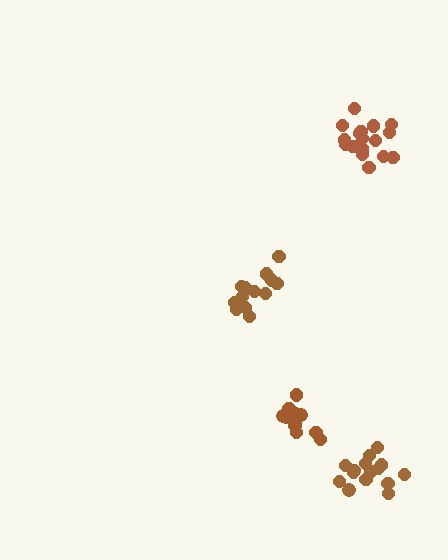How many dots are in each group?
Group 1: 19 dots, Group 2: 15 dots, Group 3: 13 dots, Group 4: 13 dots (60 total).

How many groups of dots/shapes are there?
There are 4 groups.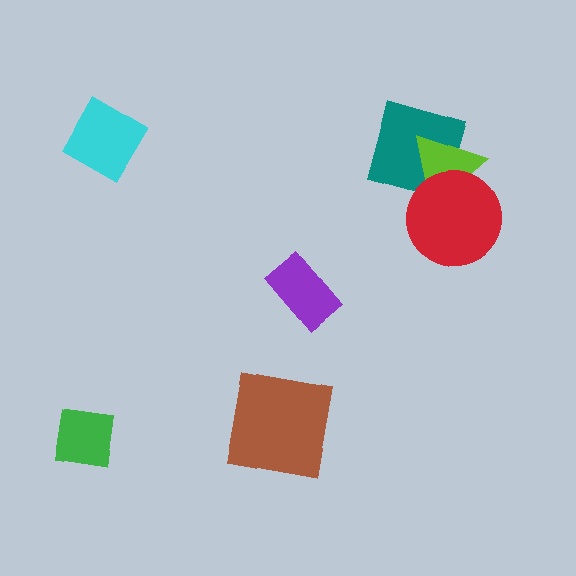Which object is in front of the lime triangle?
The red circle is in front of the lime triangle.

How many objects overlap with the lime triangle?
2 objects overlap with the lime triangle.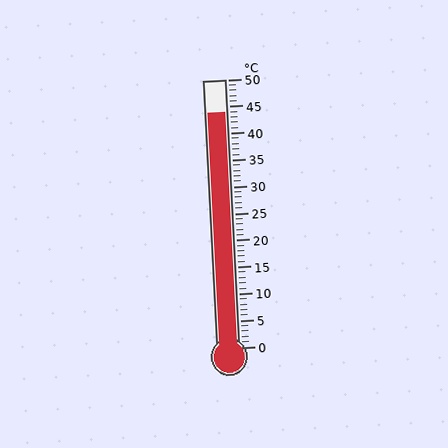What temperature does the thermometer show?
The thermometer shows approximately 44°C.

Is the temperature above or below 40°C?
The temperature is above 40°C.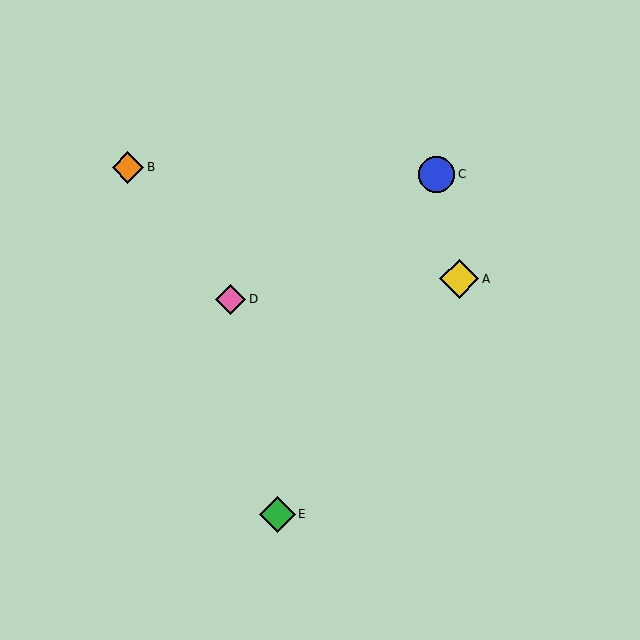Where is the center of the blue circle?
The center of the blue circle is at (437, 174).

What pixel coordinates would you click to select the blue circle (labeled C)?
Click at (437, 174) to select the blue circle C.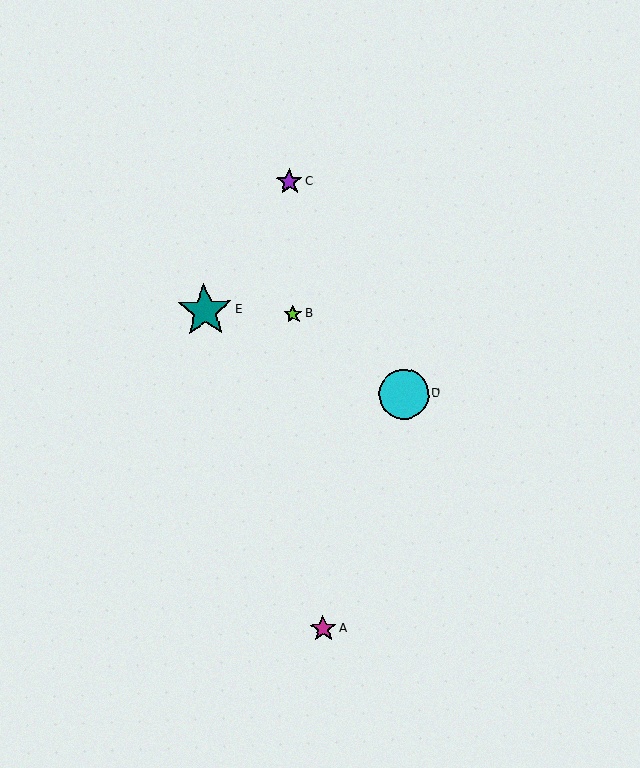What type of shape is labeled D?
Shape D is a cyan circle.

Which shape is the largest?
The teal star (labeled E) is the largest.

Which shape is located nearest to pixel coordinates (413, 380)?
The cyan circle (labeled D) at (404, 394) is nearest to that location.